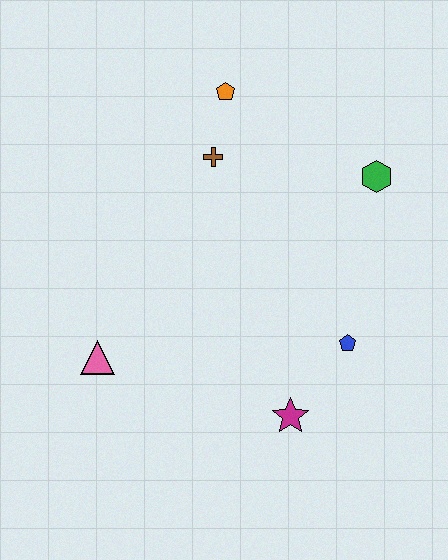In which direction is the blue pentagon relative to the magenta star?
The blue pentagon is above the magenta star.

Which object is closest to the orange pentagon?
The brown cross is closest to the orange pentagon.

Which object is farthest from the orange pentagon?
The magenta star is farthest from the orange pentagon.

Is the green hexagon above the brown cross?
No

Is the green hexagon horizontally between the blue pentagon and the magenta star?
No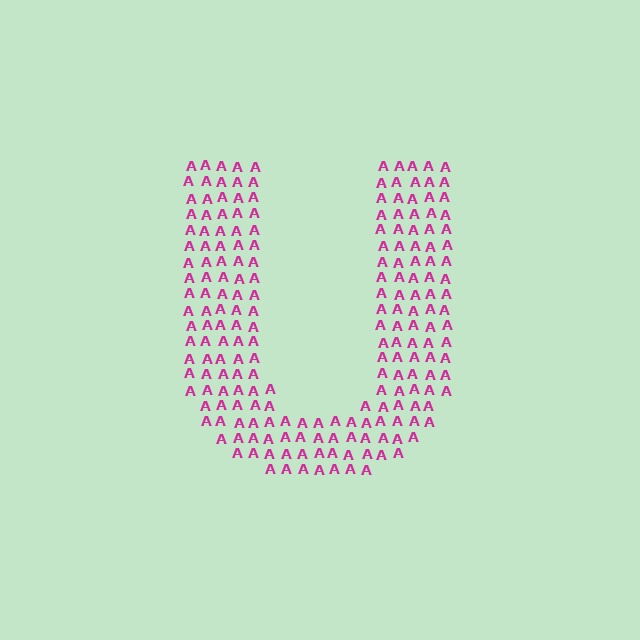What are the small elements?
The small elements are letter A's.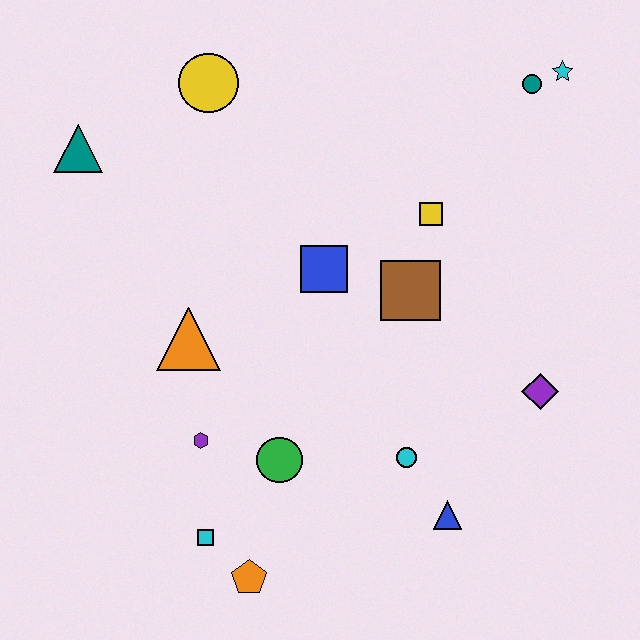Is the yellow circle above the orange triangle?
Yes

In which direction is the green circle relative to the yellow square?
The green circle is below the yellow square.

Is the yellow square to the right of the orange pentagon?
Yes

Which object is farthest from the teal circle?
The orange pentagon is farthest from the teal circle.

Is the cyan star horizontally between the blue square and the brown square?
No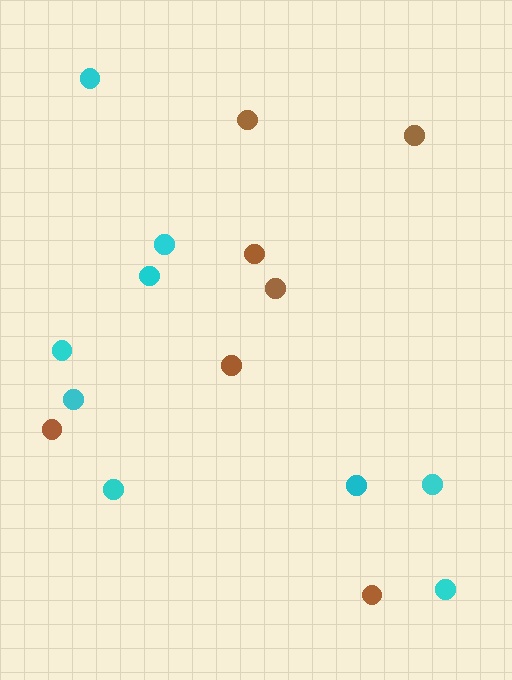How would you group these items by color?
There are 2 groups: one group of brown circles (7) and one group of cyan circles (9).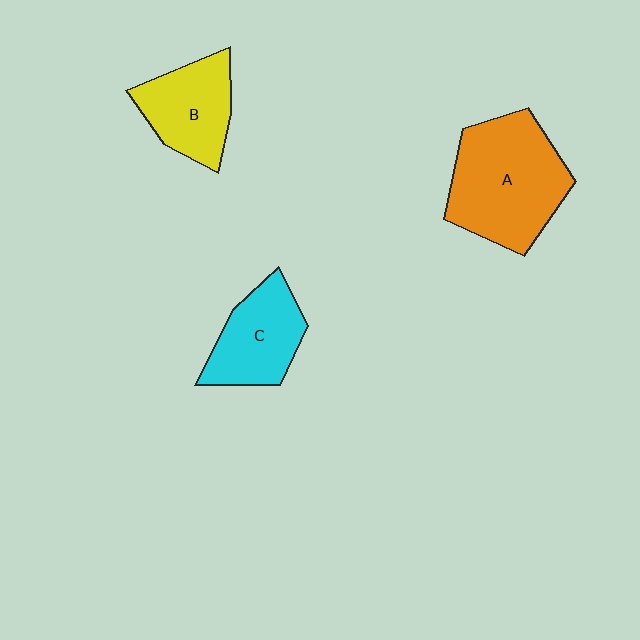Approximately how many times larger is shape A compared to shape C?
Approximately 1.6 times.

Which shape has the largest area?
Shape A (orange).